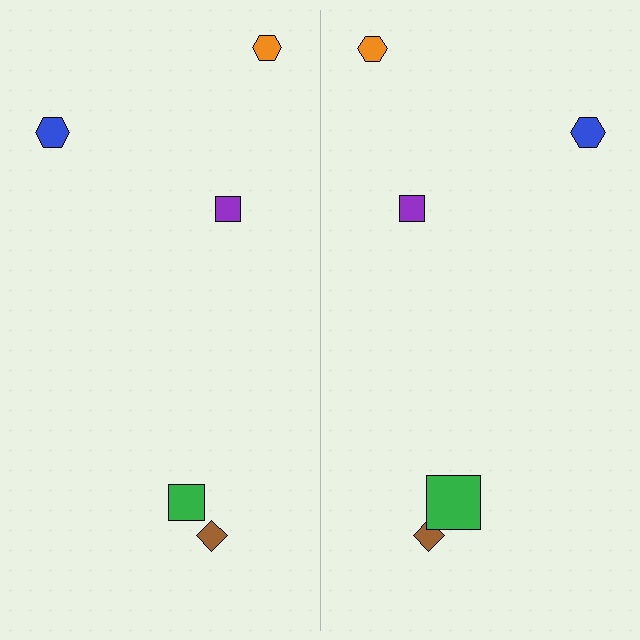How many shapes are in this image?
There are 10 shapes in this image.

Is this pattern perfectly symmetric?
No, the pattern is not perfectly symmetric. The green square on the right side has a different size than its mirror counterpart.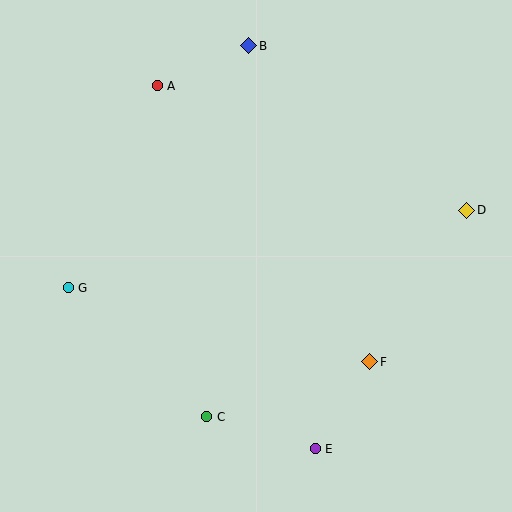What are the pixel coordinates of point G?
Point G is at (68, 288).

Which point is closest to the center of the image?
Point F at (370, 362) is closest to the center.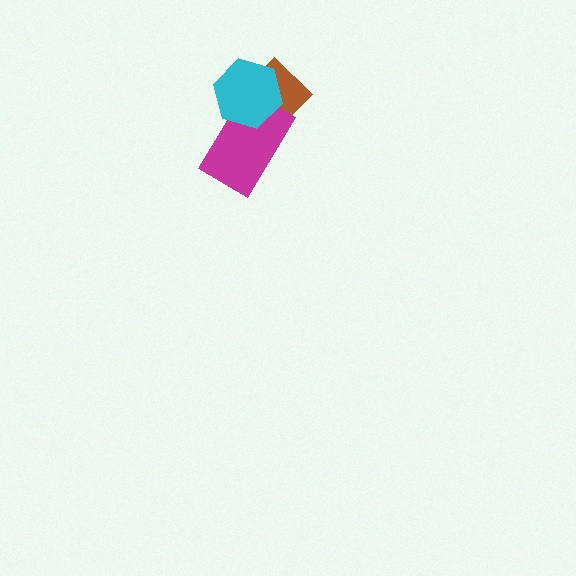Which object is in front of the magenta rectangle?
The cyan hexagon is in front of the magenta rectangle.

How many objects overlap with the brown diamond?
2 objects overlap with the brown diamond.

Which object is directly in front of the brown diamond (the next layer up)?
The magenta rectangle is directly in front of the brown diamond.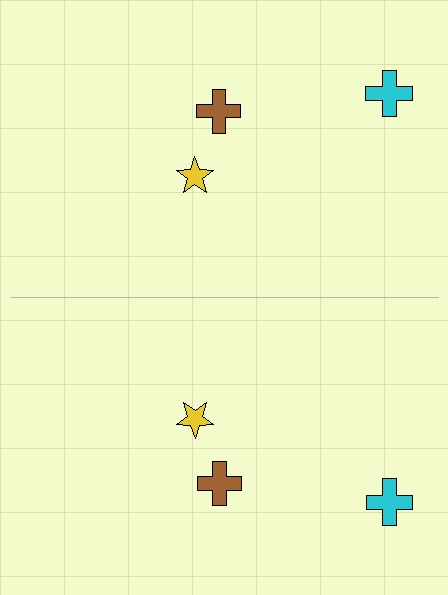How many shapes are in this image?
There are 6 shapes in this image.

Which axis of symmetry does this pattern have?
The pattern has a horizontal axis of symmetry running through the center of the image.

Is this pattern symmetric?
Yes, this pattern has bilateral (reflection) symmetry.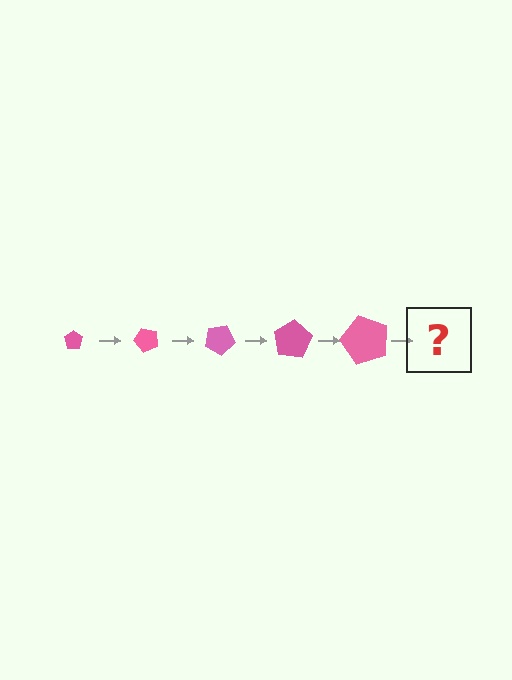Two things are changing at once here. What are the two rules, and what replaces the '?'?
The two rules are that the pentagon grows larger each step and it rotates 50 degrees each step. The '?' should be a pentagon, larger than the previous one and rotated 250 degrees from the start.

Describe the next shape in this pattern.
It should be a pentagon, larger than the previous one and rotated 250 degrees from the start.